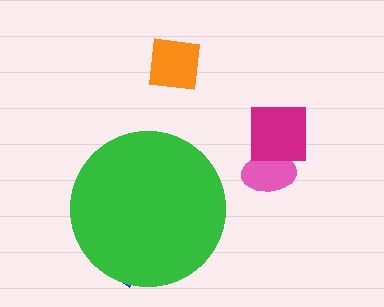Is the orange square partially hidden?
No, the orange square is fully visible.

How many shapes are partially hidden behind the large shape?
1 shape is partially hidden.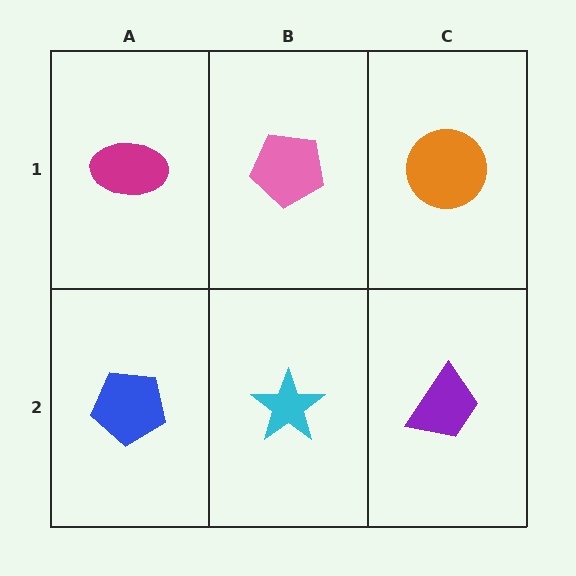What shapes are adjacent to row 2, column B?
A pink pentagon (row 1, column B), a blue pentagon (row 2, column A), a purple trapezoid (row 2, column C).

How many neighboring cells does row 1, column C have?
2.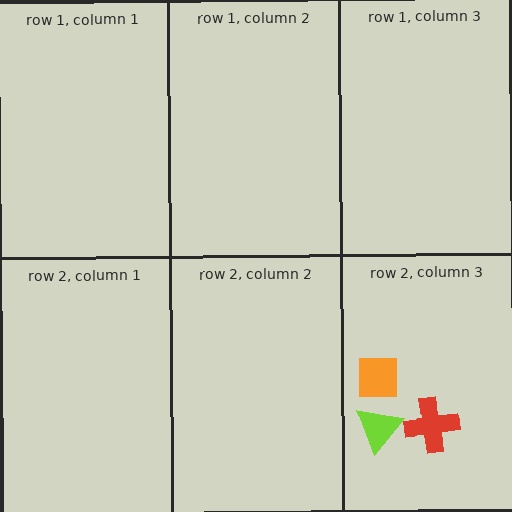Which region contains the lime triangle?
The row 2, column 3 region.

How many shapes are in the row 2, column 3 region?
3.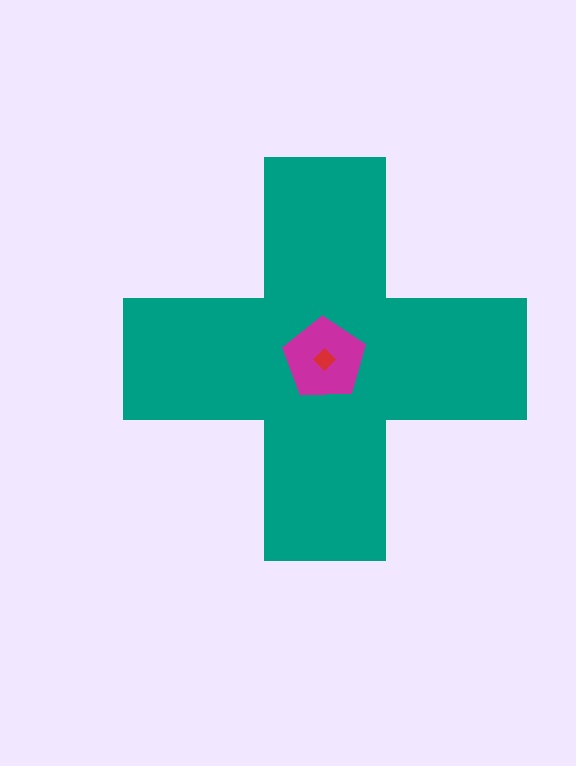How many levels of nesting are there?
3.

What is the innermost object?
The red diamond.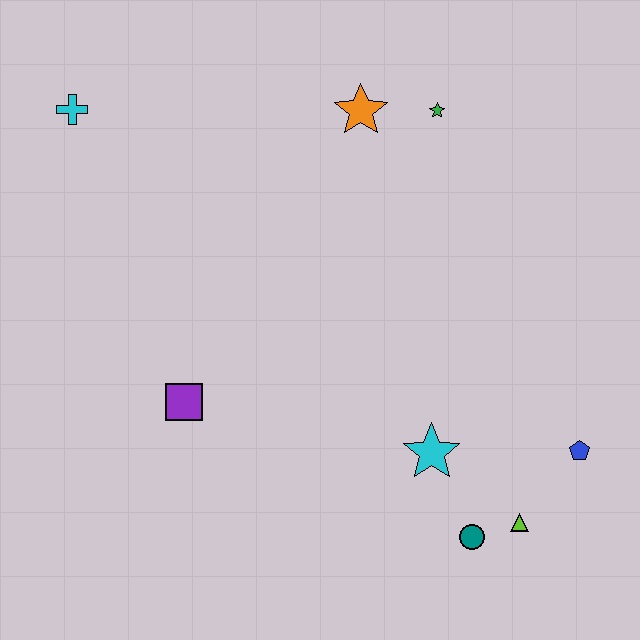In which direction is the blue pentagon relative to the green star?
The blue pentagon is below the green star.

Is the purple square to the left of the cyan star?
Yes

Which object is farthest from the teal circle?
The cyan cross is farthest from the teal circle.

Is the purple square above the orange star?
No